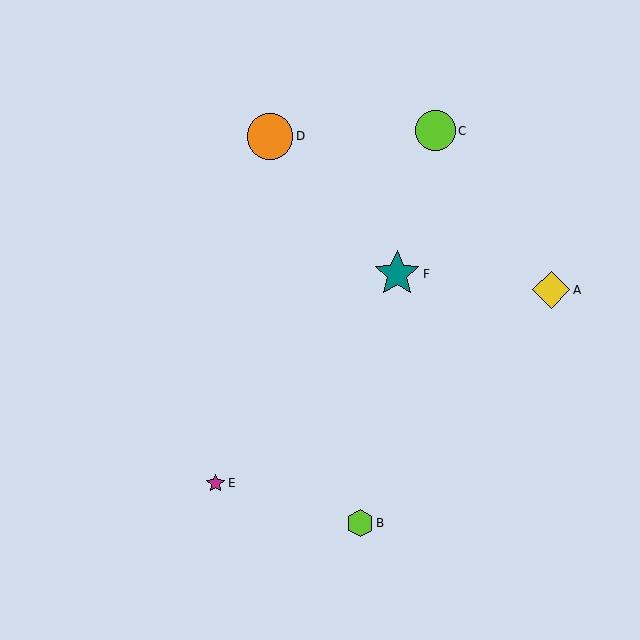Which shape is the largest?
The teal star (labeled F) is the largest.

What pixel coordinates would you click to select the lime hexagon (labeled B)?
Click at (360, 523) to select the lime hexagon B.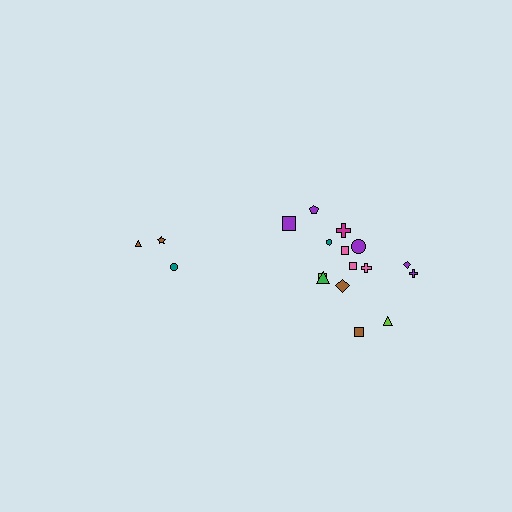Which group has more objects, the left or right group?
The right group.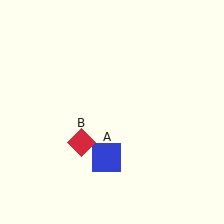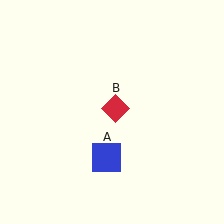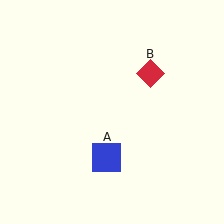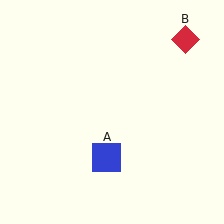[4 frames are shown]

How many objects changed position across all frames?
1 object changed position: red diamond (object B).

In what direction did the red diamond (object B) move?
The red diamond (object B) moved up and to the right.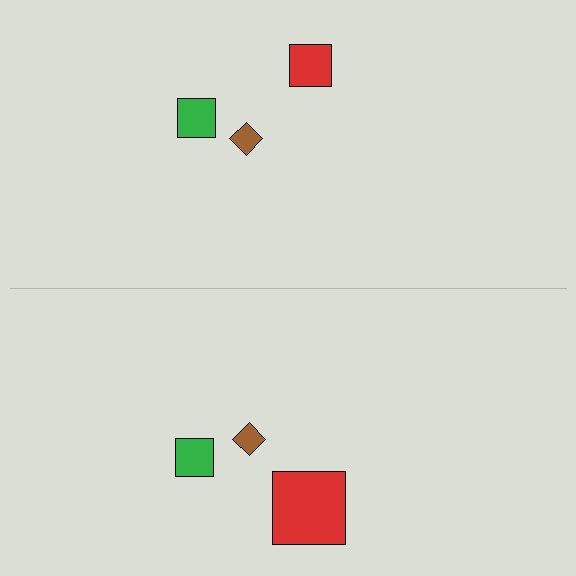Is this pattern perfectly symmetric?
No, the pattern is not perfectly symmetric. The red square on the bottom side has a different size than its mirror counterpart.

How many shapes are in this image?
There are 6 shapes in this image.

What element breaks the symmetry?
The red square on the bottom side has a different size than its mirror counterpart.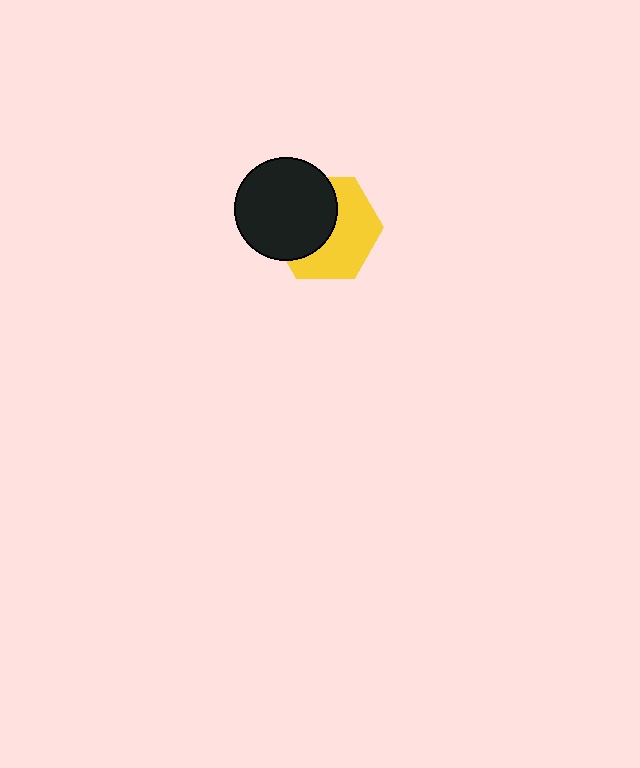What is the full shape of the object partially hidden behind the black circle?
The partially hidden object is a yellow hexagon.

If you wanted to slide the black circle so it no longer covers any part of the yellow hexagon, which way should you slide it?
Slide it toward the upper-left — that is the most direct way to separate the two shapes.